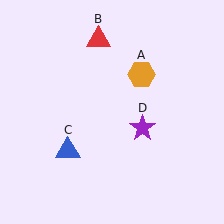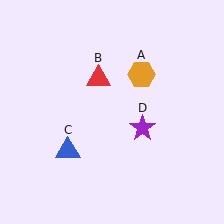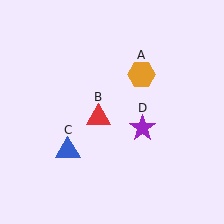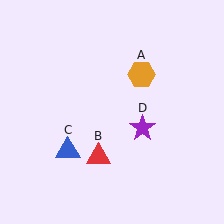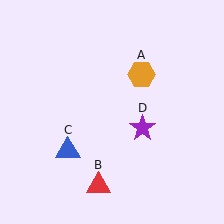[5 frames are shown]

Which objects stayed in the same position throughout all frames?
Orange hexagon (object A) and blue triangle (object C) and purple star (object D) remained stationary.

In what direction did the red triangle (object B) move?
The red triangle (object B) moved down.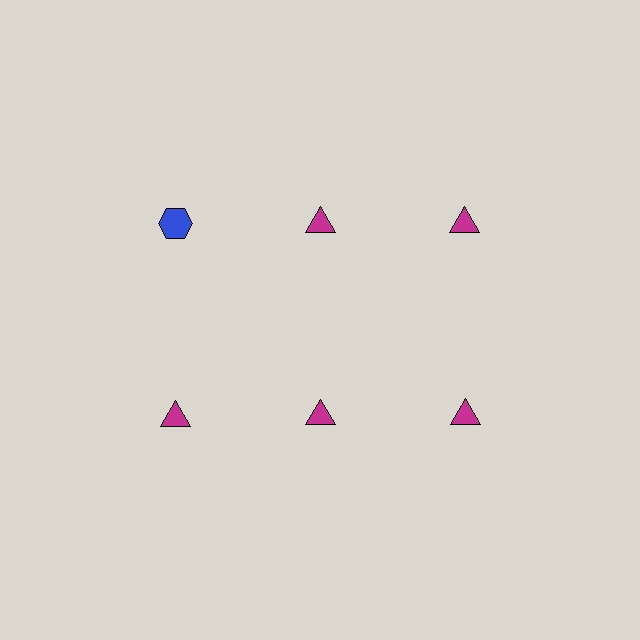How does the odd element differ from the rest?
It differs in both color (blue instead of magenta) and shape (hexagon instead of triangle).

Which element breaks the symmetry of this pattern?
The blue hexagon in the top row, leftmost column breaks the symmetry. All other shapes are magenta triangles.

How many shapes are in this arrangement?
There are 6 shapes arranged in a grid pattern.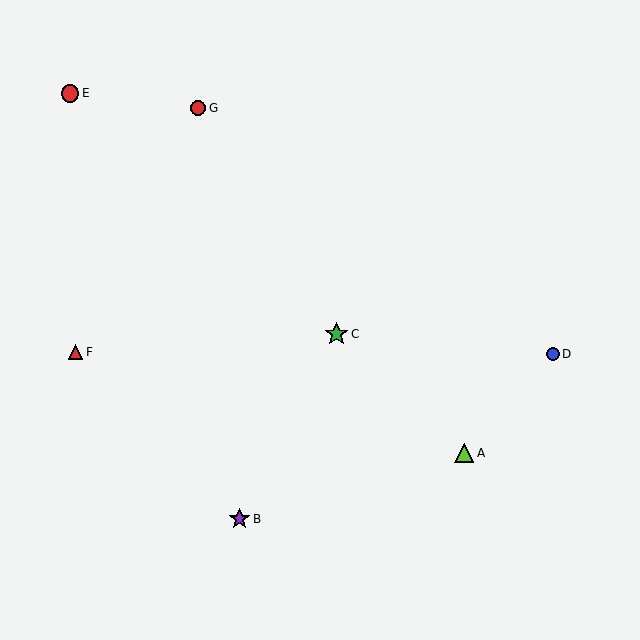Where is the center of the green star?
The center of the green star is at (337, 334).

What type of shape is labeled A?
Shape A is a lime triangle.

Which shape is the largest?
The green star (labeled C) is the largest.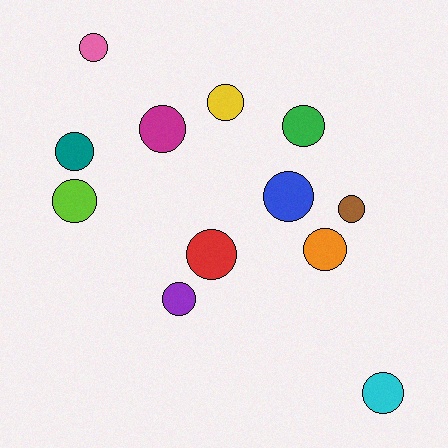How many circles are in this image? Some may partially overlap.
There are 12 circles.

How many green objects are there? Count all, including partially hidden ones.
There is 1 green object.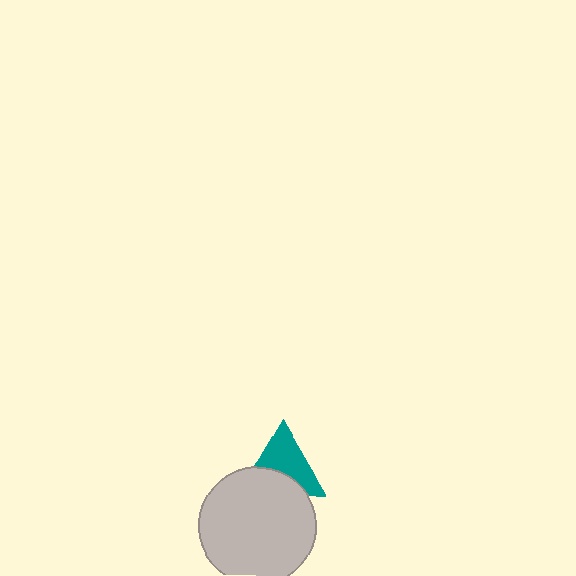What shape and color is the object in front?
The object in front is a light gray circle.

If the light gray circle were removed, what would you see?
You would see the complete teal triangle.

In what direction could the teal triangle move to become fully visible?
The teal triangle could move up. That would shift it out from behind the light gray circle entirely.